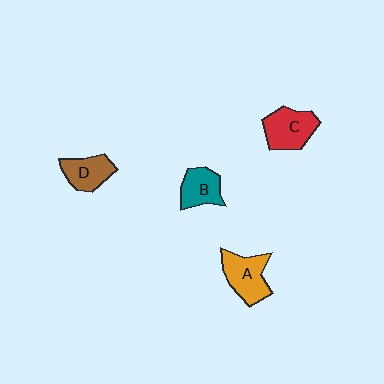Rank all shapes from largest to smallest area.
From largest to smallest: A (orange), C (red), D (brown), B (teal).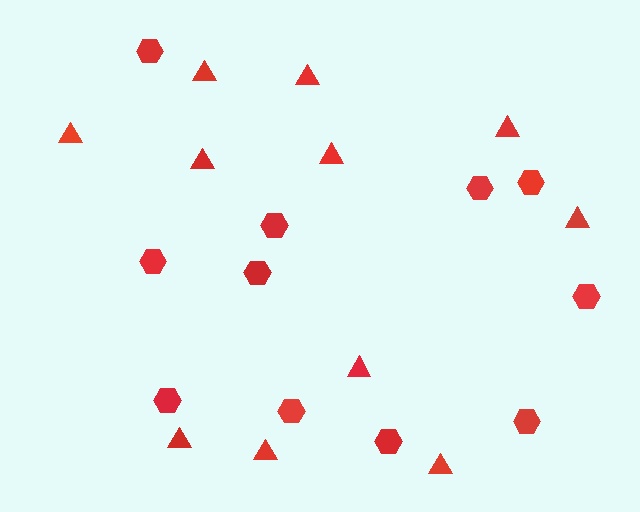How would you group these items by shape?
There are 2 groups: one group of hexagons (11) and one group of triangles (11).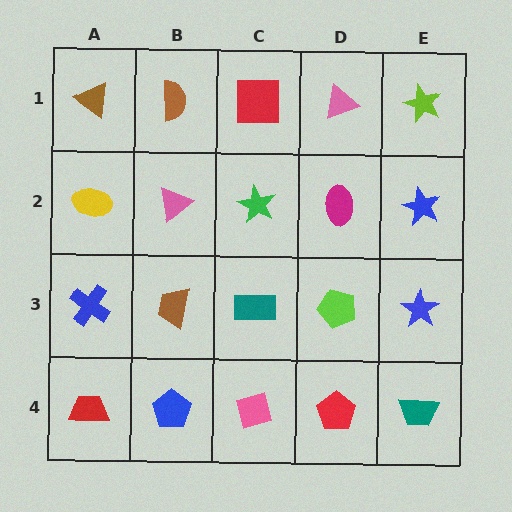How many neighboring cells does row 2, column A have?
3.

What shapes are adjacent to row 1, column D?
A magenta ellipse (row 2, column D), a red square (row 1, column C), a lime star (row 1, column E).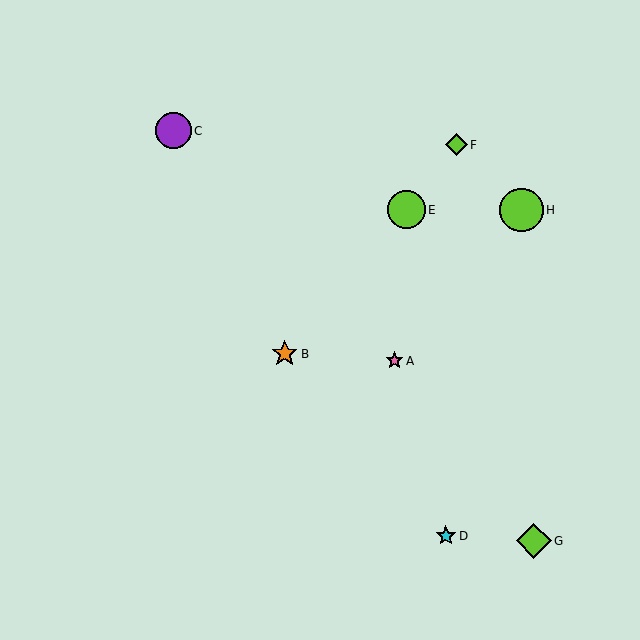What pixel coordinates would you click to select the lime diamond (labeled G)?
Click at (534, 541) to select the lime diamond G.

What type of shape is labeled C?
Shape C is a purple circle.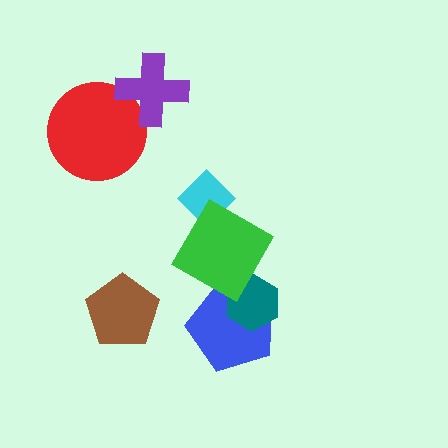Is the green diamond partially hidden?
No, no other shape covers it.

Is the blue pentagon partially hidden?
Yes, it is partially covered by another shape.